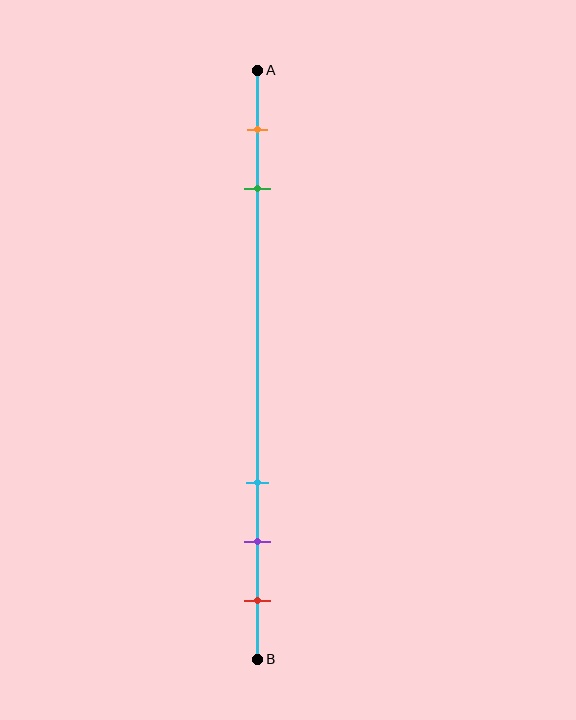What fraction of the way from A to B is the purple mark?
The purple mark is approximately 80% (0.8) of the way from A to B.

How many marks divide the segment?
There are 5 marks dividing the segment.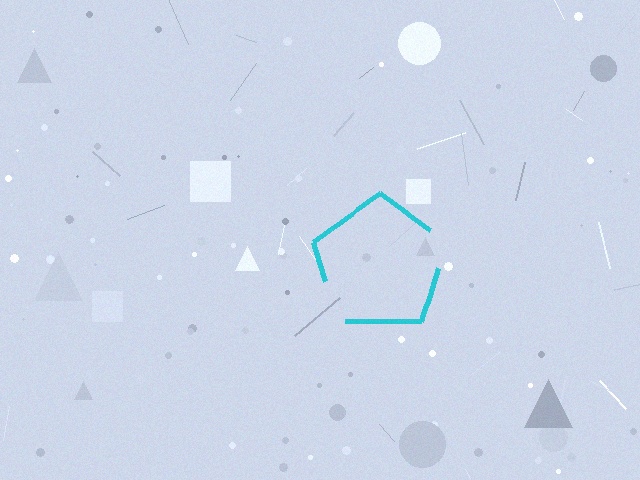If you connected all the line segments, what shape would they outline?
They would outline a pentagon.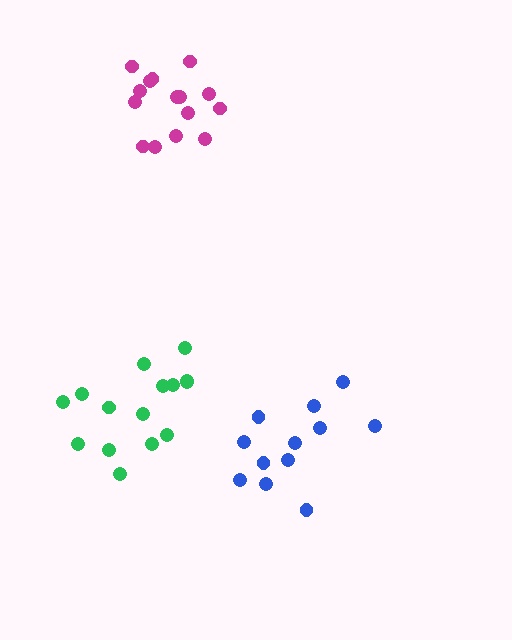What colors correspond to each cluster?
The clusters are colored: magenta, blue, green.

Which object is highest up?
The magenta cluster is topmost.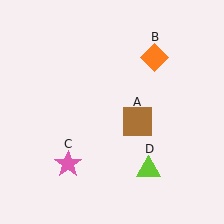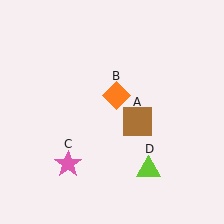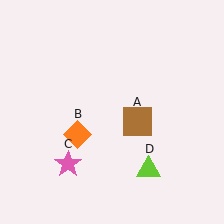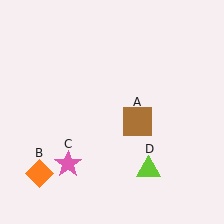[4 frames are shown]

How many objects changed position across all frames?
1 object changed position: orange diamond (object B).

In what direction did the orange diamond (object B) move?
The orange diamond (object B) moved down and to the left.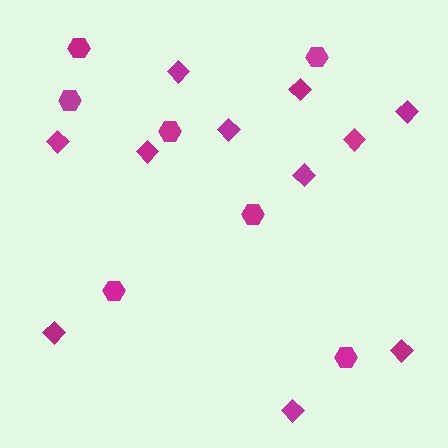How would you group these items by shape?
There are 2 groups: one group of diamonds (11) and one group of hexagons (7).